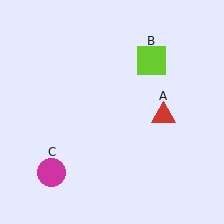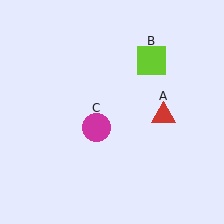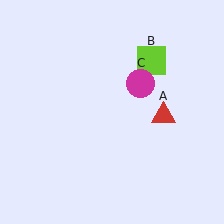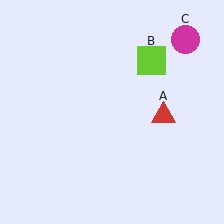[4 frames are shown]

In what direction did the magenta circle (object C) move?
The magenta circle (object C) moved up and to the right.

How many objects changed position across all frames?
1 object changed position: magenta circle (object C).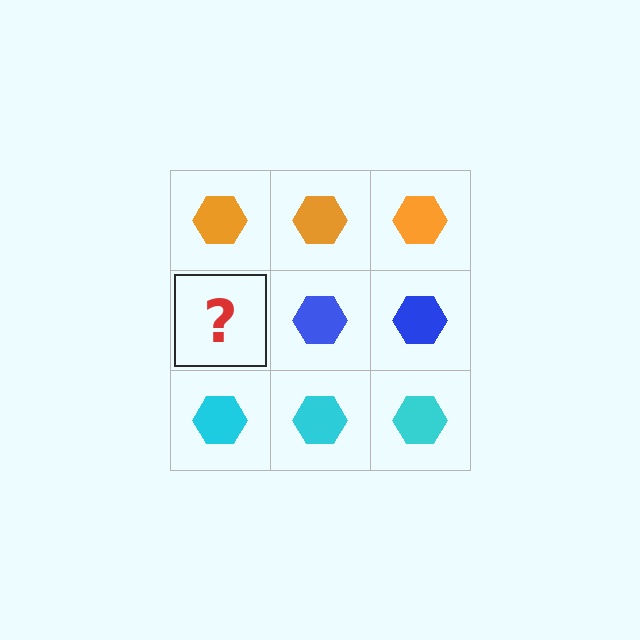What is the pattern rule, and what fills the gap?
The rule is that each row has a consistent color. The gap should be filled with a blue hexagon.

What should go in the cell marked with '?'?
The missing cell should contain a blue hexagon.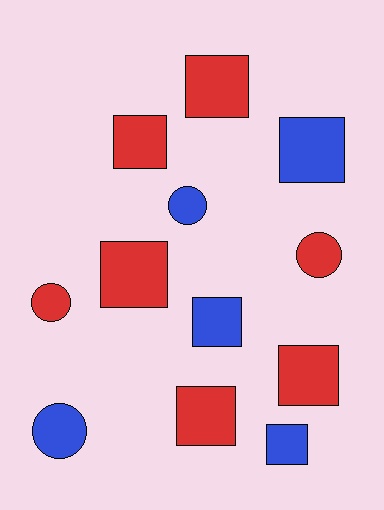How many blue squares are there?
There are 3 blue squares.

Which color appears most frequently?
Red, with 7 objects.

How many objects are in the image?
There are 12 objects.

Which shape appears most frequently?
Square, with 8 objects.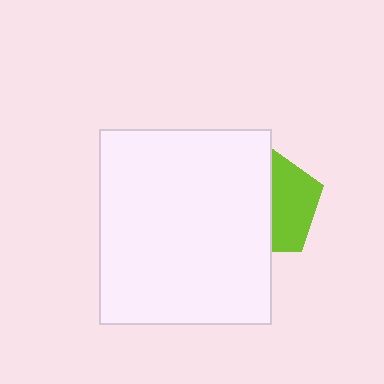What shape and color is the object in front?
The object in front is a white rectangle.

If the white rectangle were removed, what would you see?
You would see the complete lime pentagon.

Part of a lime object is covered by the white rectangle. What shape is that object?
It is a pentagon.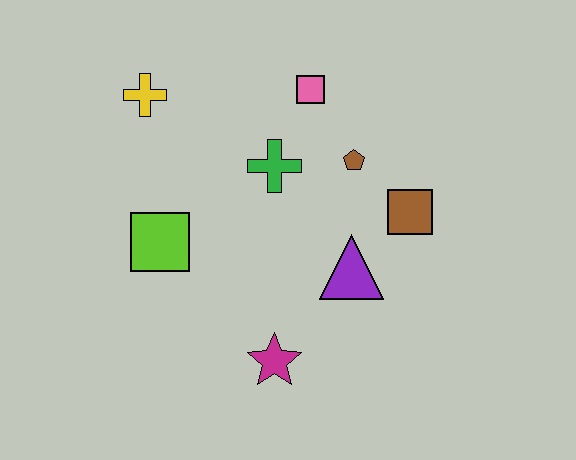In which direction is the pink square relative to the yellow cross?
The pink square is to the right of the yellow cross.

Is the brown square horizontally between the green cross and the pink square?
No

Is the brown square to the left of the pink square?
No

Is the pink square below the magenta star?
No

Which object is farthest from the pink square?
The magenta star is farthest from the pink square.